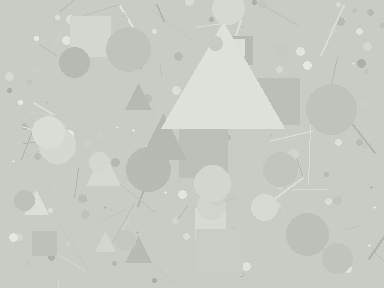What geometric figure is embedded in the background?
A triangle is embedded in the background.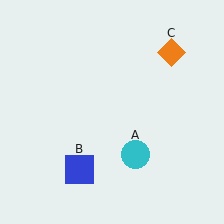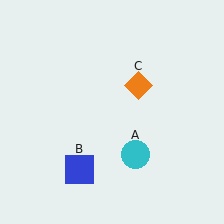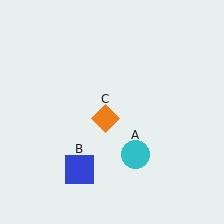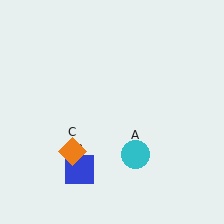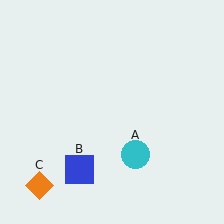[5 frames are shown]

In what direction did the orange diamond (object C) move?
The orange diamond (object C) moved down and to the left.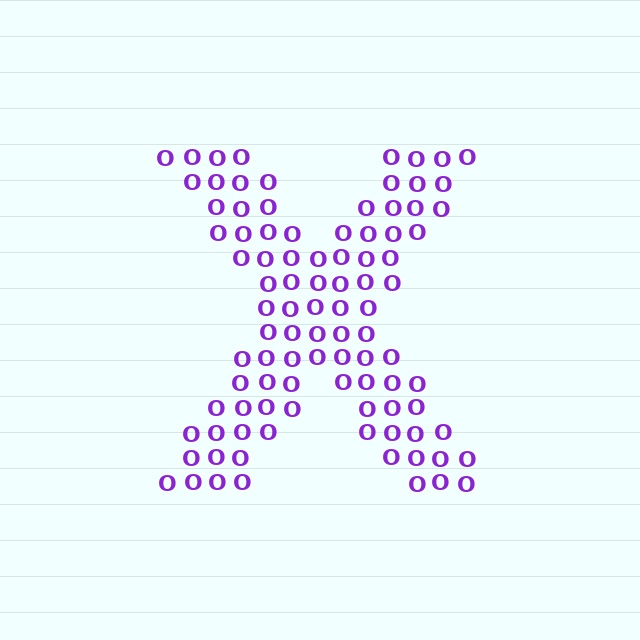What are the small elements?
The small elements are letter O's.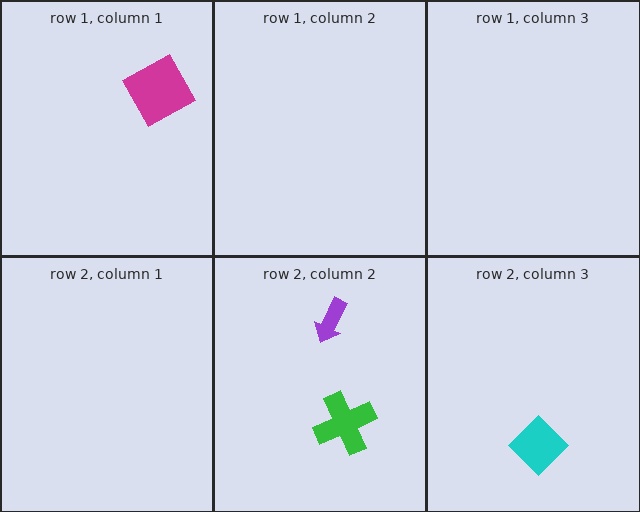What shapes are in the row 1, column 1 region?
The magenta square.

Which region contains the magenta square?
The row 1, column 1 region.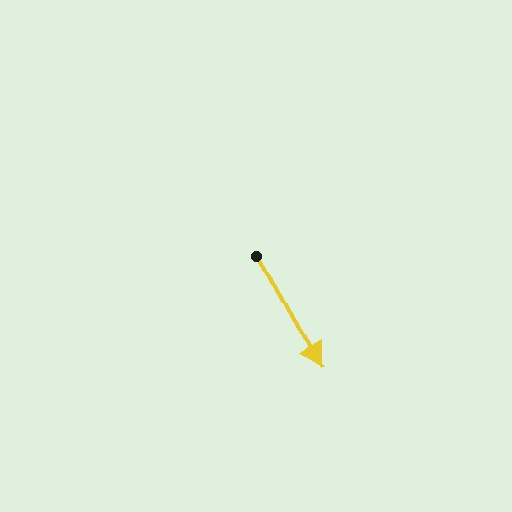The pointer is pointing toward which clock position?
Roughly 5 o'clock.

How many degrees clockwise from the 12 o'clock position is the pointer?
Approximately 151 degrees.